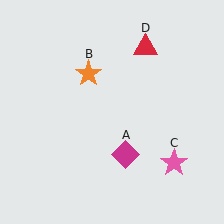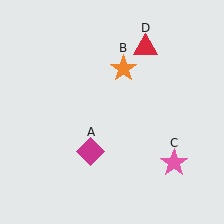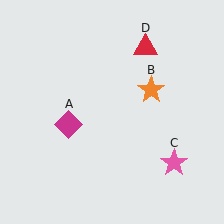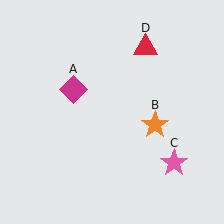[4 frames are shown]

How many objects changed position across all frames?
2 objects changed position: magenta diamond (object A), orange star (object B).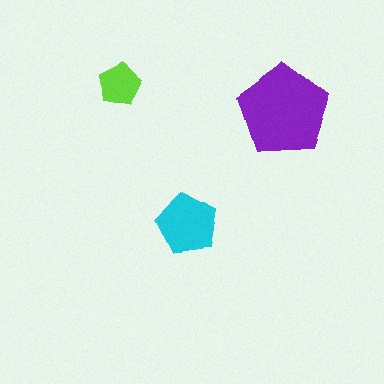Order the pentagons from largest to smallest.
the purple one, the cyan one, the lime one.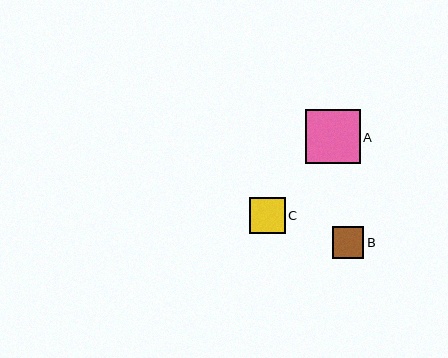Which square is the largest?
Square A is the largest with a size of approximately 55 pixels.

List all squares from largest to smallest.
From largest to smallest: A, C, B.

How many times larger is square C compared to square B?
Square C is approximately 1.2 times the size of square B.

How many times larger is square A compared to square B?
Square A is approximately 1.8 times the size of square B.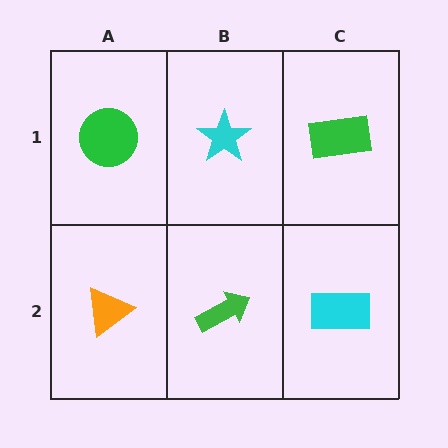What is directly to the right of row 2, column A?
A green arrow.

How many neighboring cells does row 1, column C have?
2.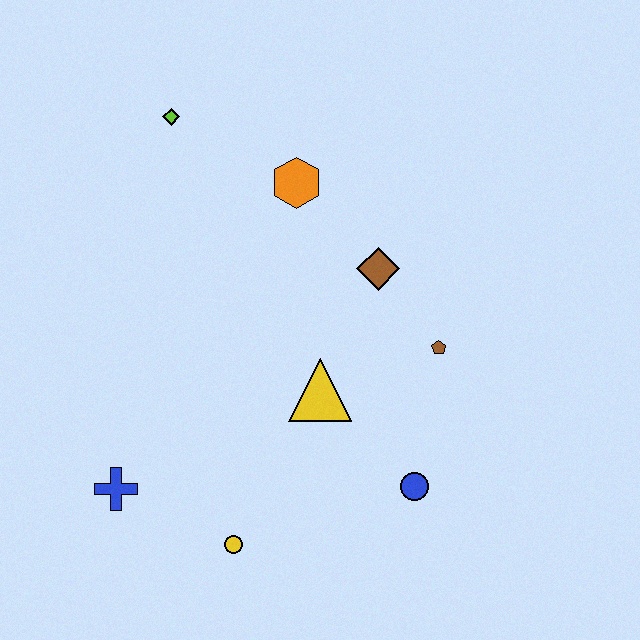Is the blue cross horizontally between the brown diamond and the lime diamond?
No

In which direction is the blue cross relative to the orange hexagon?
The blue cross is below the orange hexagon.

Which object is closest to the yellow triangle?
The brown pentagon is closest to the yellow triangle.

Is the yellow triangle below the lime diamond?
Yes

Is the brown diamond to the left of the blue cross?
No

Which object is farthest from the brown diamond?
The blue cross is farthest from the brown diamond.